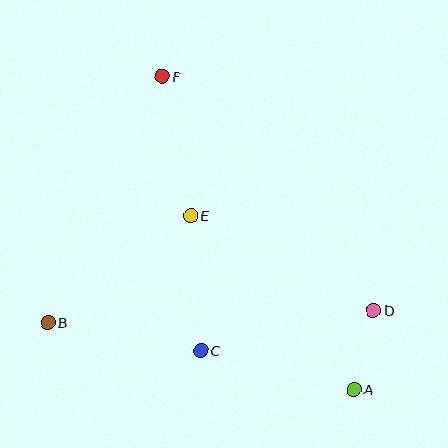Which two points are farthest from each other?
Points A and F are farthest from each other.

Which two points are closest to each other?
Points A and D are closest to each other.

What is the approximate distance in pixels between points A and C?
The distance between A and C is approximately 158 pixels.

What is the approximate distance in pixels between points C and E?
The distance between C and E is approximately 135 pixels.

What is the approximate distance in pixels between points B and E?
The distance between B and E is approximately 178 pixels.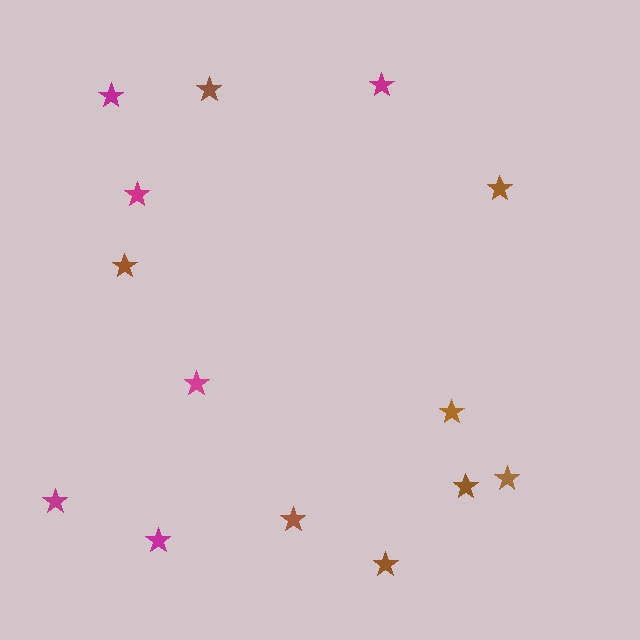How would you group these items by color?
There are 2 groups: one group of magenta stars (6) and one group of brown stars (8).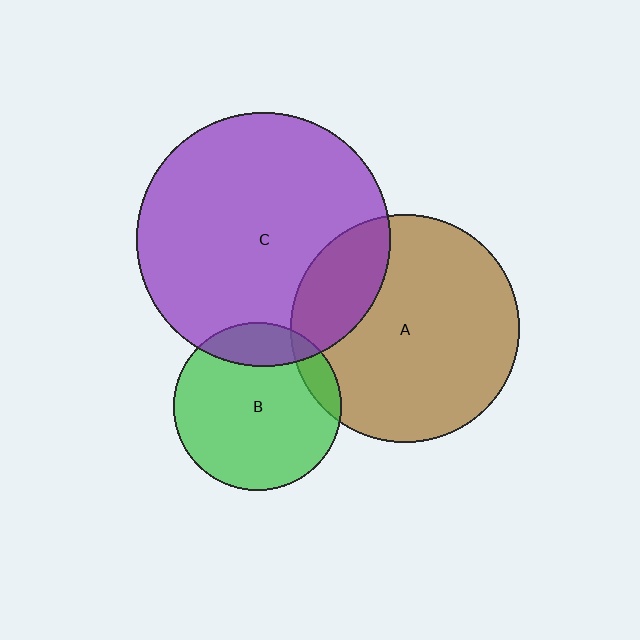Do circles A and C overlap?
Yes.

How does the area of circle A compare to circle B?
Approximately 1.8 times.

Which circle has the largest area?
Circle C (purple).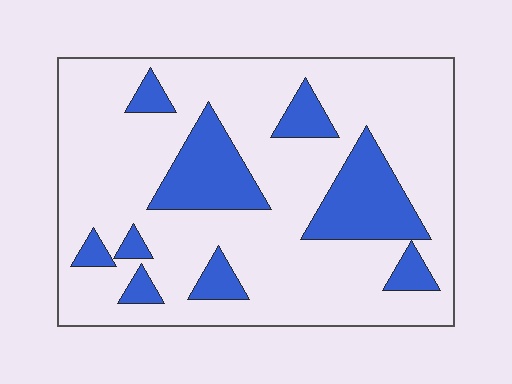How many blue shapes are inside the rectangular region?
9.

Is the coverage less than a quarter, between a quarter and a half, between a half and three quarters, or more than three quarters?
Less than a quarter.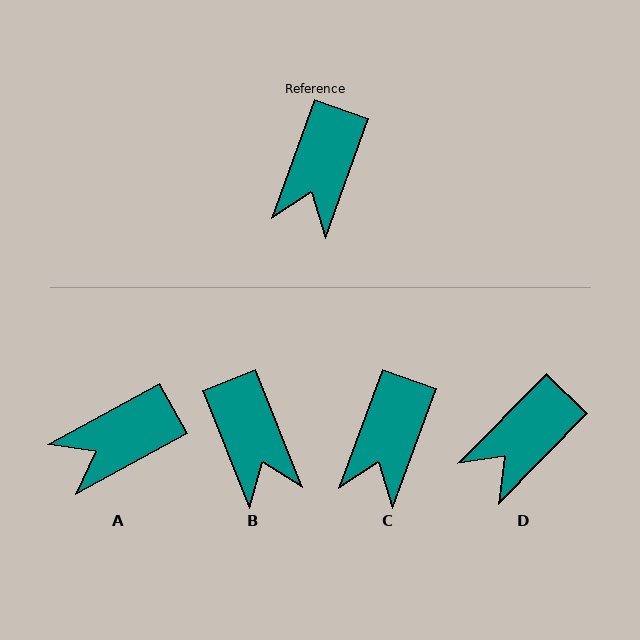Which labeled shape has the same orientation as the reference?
C.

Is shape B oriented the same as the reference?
No, it is off by about 42 degrees.